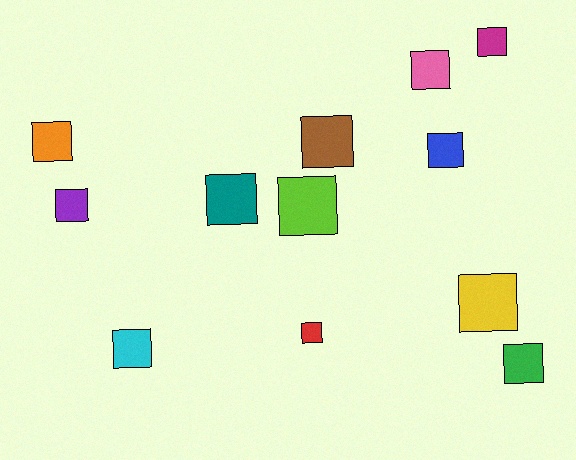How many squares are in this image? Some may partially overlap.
There are 12 squares.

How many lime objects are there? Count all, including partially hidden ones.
There is 1 lime object.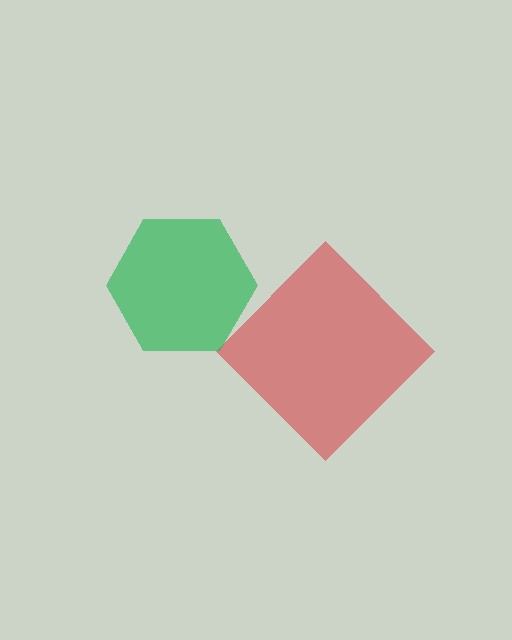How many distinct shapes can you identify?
There are 2 distinct shapes: a red diamond, a green hexagon.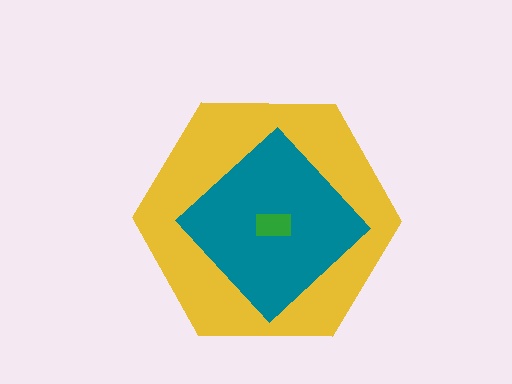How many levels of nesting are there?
3.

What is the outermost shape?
The yellow hexagon.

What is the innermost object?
The green rectangle.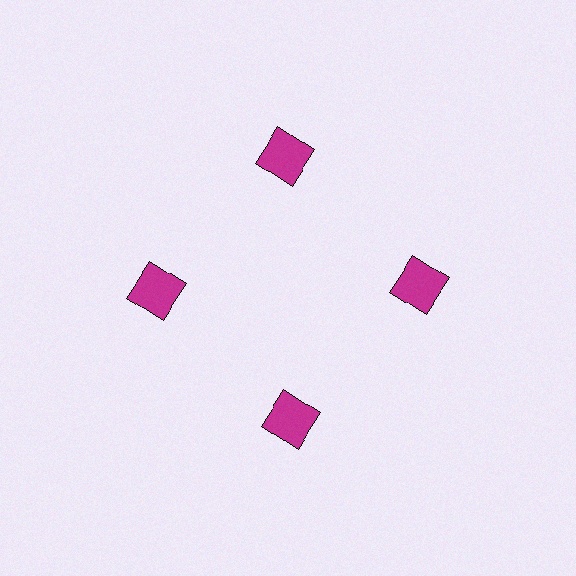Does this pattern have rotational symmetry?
Yes, this pattern has 4-fold rotational symmetry. It looks the same after rotating 90 degrees around the center.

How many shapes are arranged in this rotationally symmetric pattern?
There are 4 shapes, arranged in 4 groups of 1.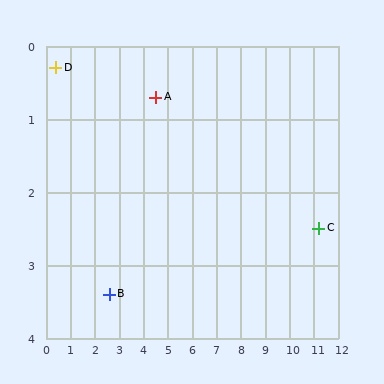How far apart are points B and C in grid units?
Points B and C are about 8.6 grid units apart.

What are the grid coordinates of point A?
Point A is at approximately (4.5, 0.7).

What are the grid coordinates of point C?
Point C is at approximately (11.2, 2.5).